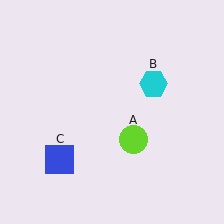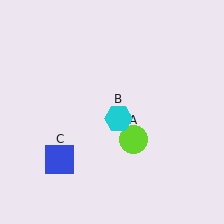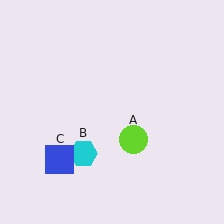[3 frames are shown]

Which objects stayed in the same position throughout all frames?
Lime circle (object A) and blue square (object C) remained stationary.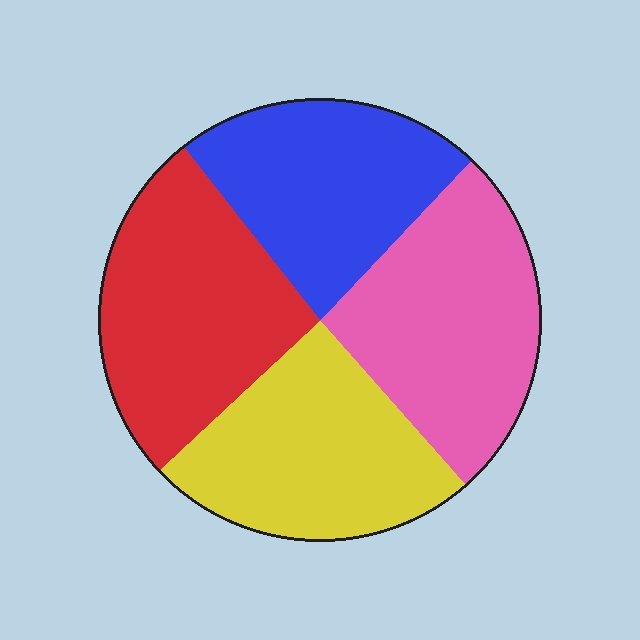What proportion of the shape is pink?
Pink takes up between a quarter and a half of the shape.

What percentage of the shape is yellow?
Yellow takes up about one quarter (1/4) of the shape.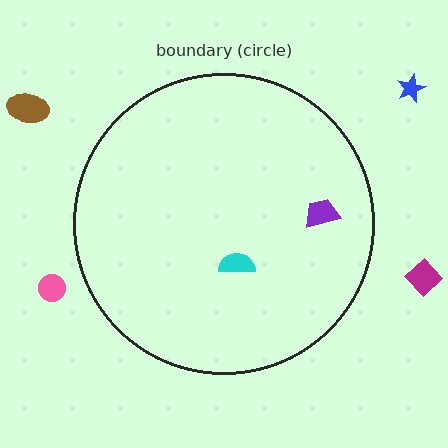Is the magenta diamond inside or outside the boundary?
Outside.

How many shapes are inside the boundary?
2 inside, 4 outside.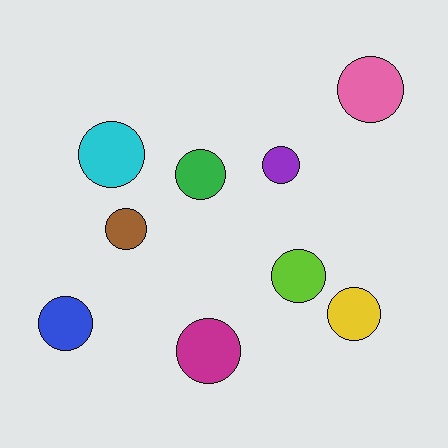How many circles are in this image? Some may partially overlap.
There are 9 circles.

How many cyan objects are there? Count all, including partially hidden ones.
There is 1 cyan object.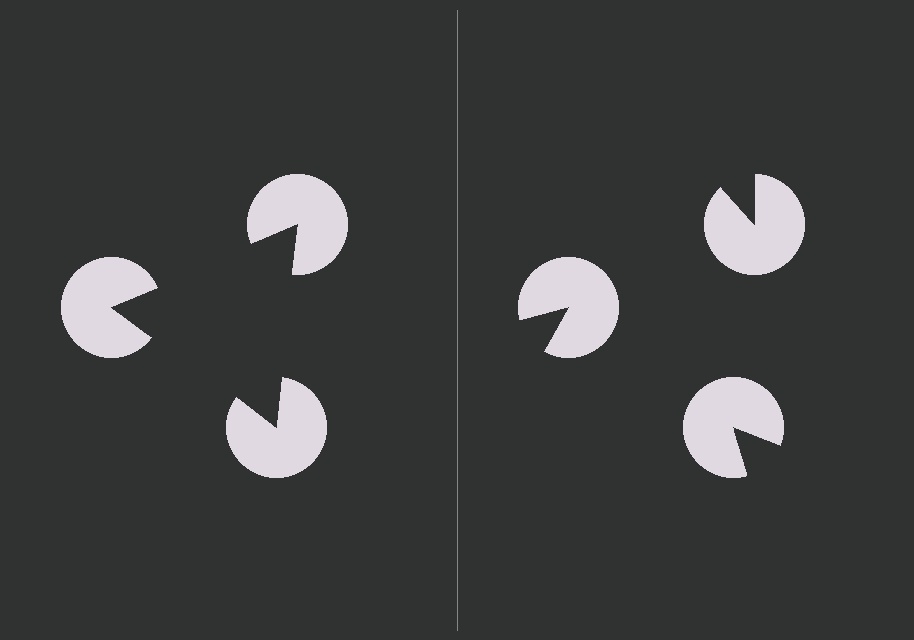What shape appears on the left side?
An illusory triangle.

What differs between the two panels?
The pac-man discs are positioned identically on both sides; only the wedge orientations differ. On the left they align to a triangle; on the right they are misaligned.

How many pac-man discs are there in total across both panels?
6 — 3 on each side.